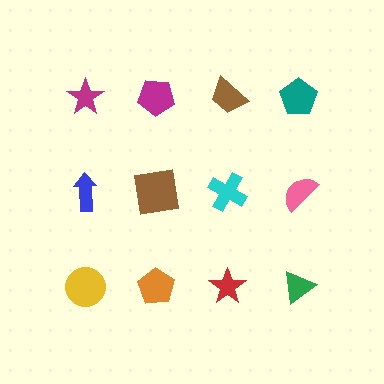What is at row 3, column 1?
A yellow circle.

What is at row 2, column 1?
A blue arrow.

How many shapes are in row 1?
4 shapes.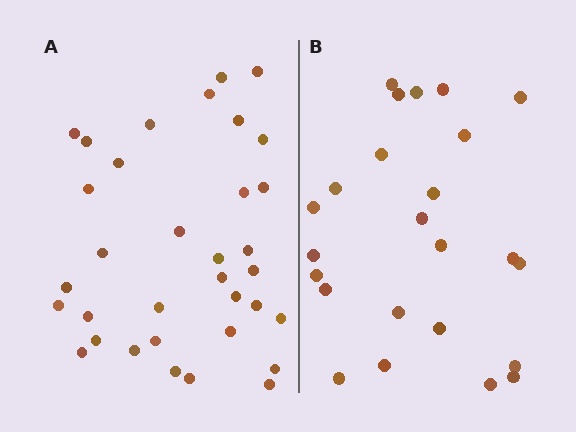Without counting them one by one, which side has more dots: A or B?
Region A (the left region) has more dots.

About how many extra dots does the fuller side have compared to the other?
Region A has roughly 10 or so more dots than region B.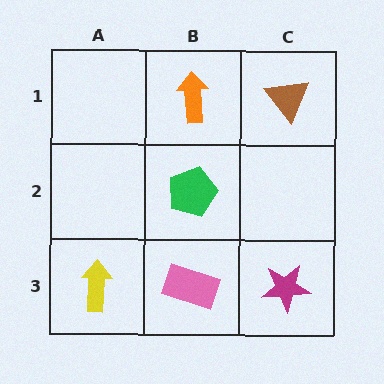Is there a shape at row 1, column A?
No, that cell is empty.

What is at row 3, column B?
A pink rectangle.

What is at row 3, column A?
A yellow arrow.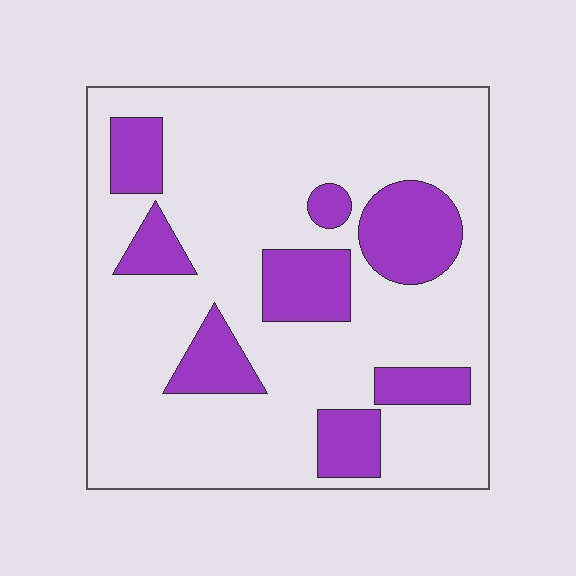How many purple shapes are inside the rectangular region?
8.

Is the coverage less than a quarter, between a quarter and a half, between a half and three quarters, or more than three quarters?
Less than a quarter.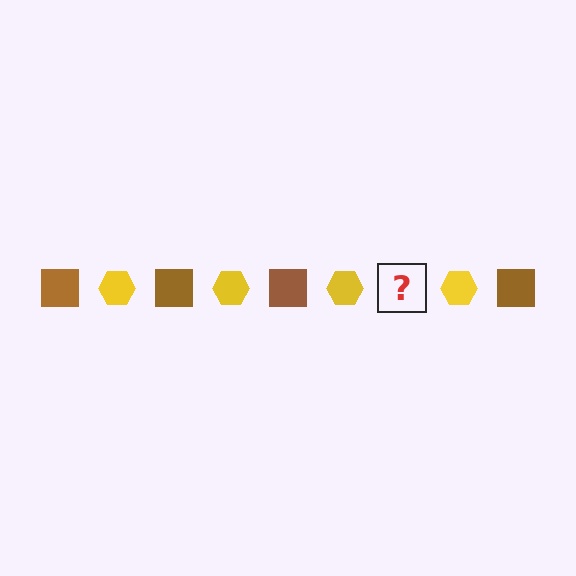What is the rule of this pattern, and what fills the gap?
The rule is that the pattern alternates between brown square and yellow hexagon. The gap should be filled with a brown square.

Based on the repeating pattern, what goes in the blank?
The blank should be a brown square.